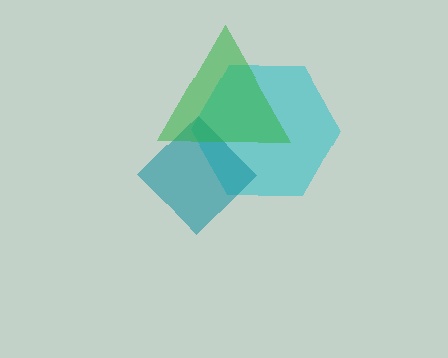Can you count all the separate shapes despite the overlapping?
Yes, there are 3 separate shapes.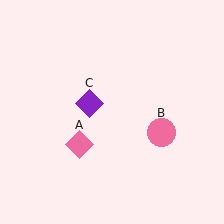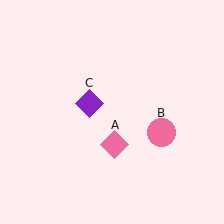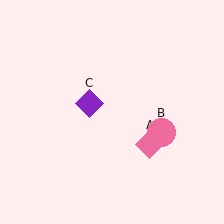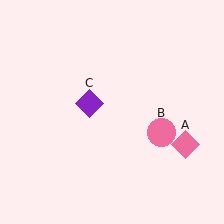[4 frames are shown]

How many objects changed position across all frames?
1 object changed position: pink diamond (object A).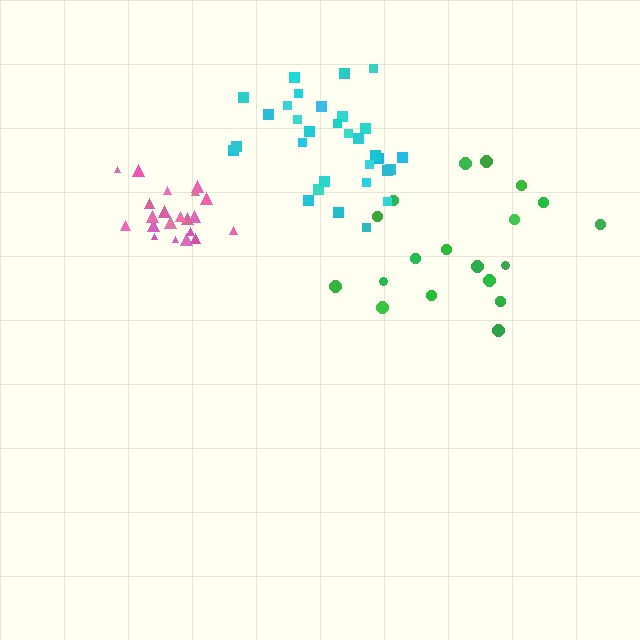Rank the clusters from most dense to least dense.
pink, cyan, green.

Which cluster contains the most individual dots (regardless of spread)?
Cyan (32).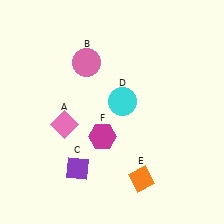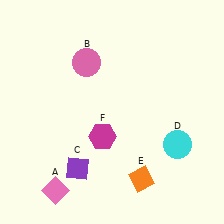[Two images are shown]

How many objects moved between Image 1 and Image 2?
2 objects moved between the two images.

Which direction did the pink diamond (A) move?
The pink diamond (A) moved down.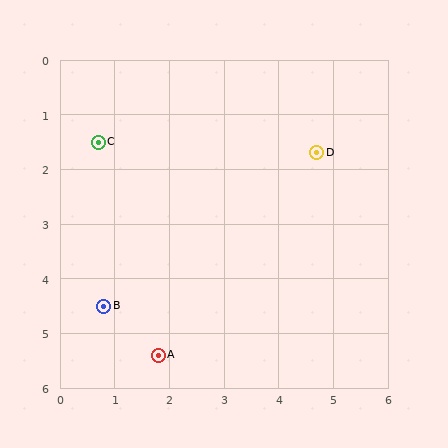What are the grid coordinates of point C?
Point C is at approximately (0.7, 1.5).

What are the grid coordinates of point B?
Point B is at approximately (0.8, 4.5).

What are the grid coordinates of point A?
Point A is at approximately (1.8, 5.4).